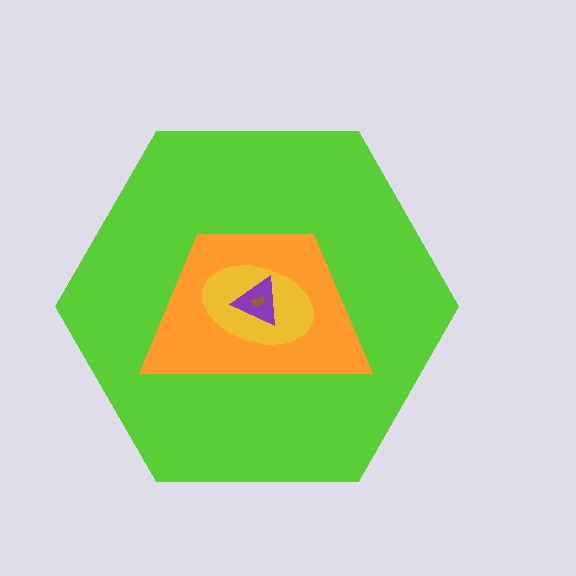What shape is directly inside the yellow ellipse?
The purple triangle.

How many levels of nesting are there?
5.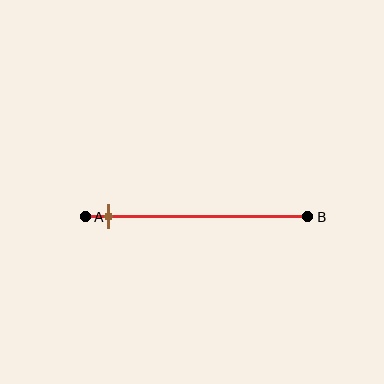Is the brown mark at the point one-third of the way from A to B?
No, the mark is at about 10% from A, not at the 33% one-third point.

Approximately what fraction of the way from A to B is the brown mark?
The brown mark is approximately 10% of the way from A to B.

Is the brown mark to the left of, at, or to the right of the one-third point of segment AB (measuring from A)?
The brown mark is to the left of the one-third point of segment AB.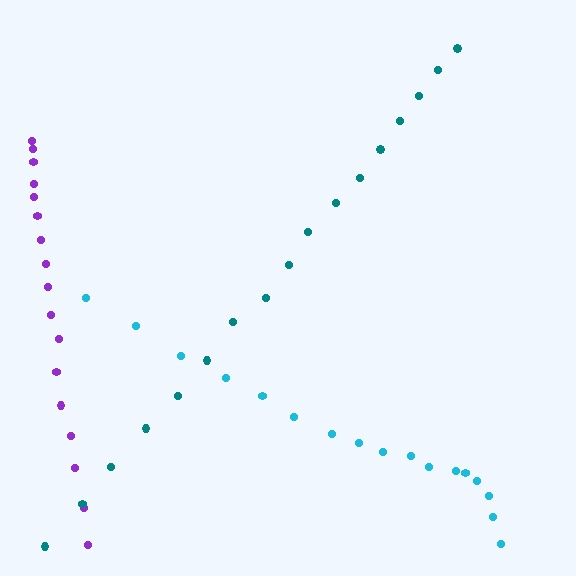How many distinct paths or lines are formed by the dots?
There are 3 distinct paths.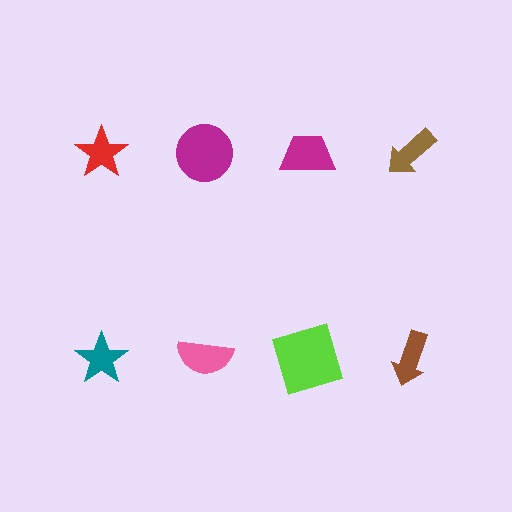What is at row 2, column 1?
A teal star.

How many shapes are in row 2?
4 shapes.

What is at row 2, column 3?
A lime square.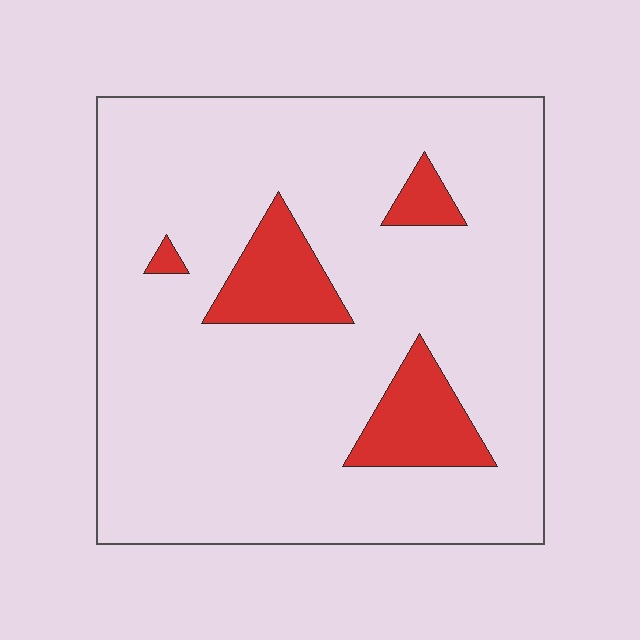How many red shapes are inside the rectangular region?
4.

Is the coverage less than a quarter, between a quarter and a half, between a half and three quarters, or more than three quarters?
Less than a quarter.